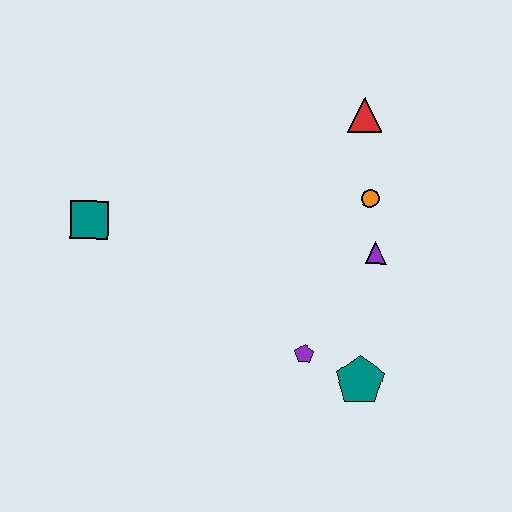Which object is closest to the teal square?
The purple pentagon is closest to the teal square.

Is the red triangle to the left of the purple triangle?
Yes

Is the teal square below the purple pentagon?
No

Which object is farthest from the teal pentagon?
The teal square is farthest from the teal pentagon.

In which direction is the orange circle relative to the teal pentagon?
The orange circle is above the teal pentagon.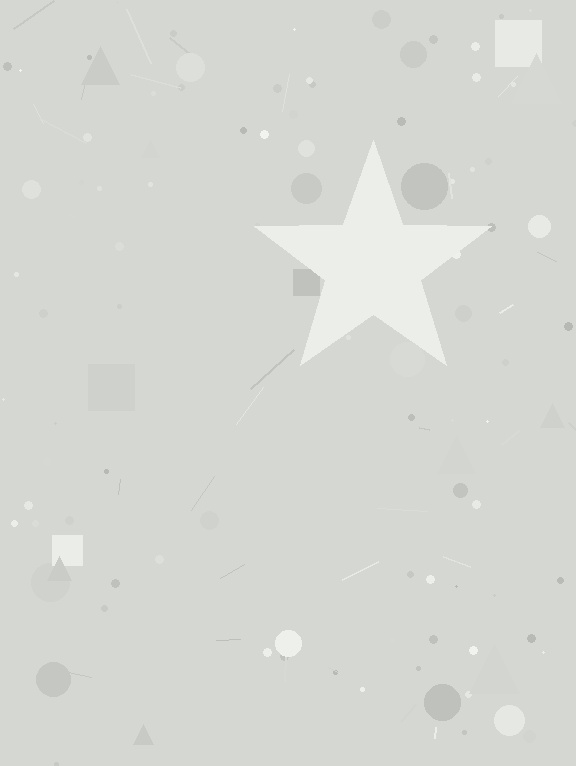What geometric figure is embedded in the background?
A star is embedded in the background.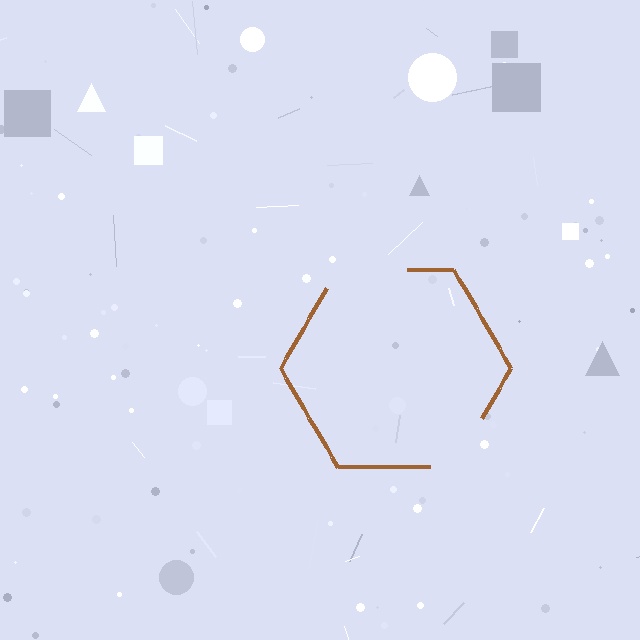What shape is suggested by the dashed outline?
The dashed outline suggests a hexagon.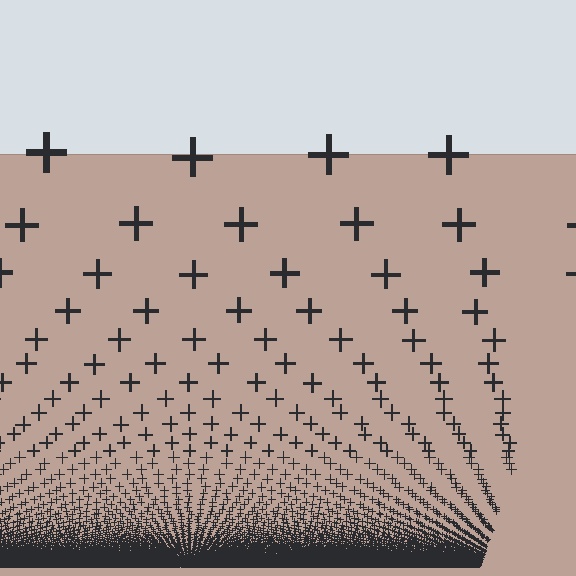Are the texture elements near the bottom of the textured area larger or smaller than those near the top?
Smaller. The gradient is inverted — elements near the bottom are smaller and denser.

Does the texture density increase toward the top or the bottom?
Density increases toward the bottom.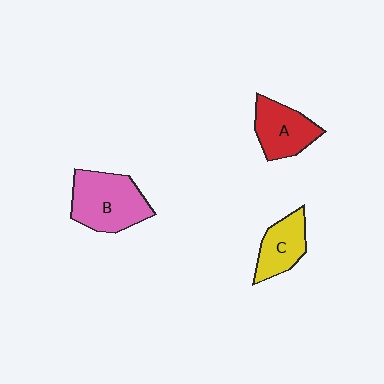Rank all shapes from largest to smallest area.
From largest to smallest: B (pink), A (red), C (yellow).